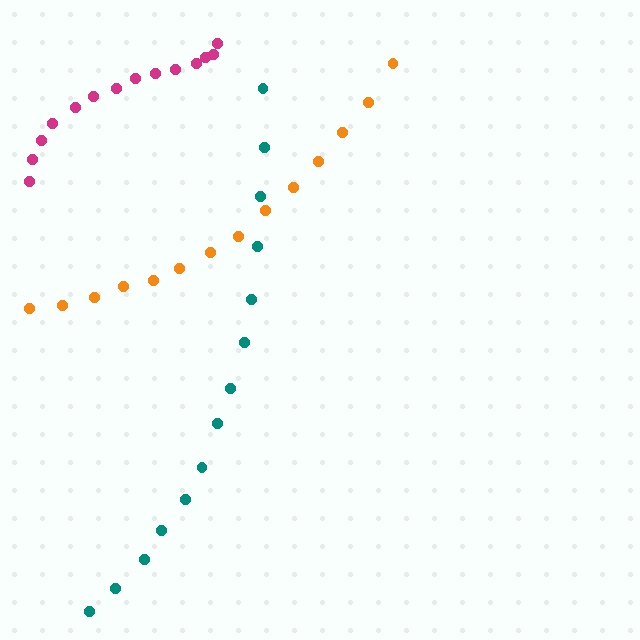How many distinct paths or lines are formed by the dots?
There are 3 distinct paths.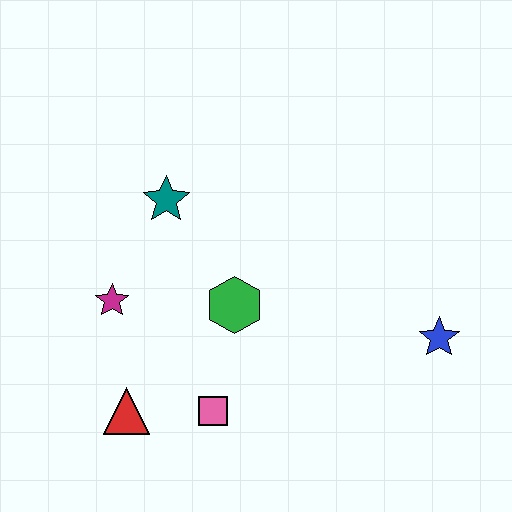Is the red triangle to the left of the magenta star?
No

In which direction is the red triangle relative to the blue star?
The red triangle is to the left of the blue star.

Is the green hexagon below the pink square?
No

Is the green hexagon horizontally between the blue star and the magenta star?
Yes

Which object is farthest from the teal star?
The blue star is farthest from the teal star.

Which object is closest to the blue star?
The green hexagon is closest to the blue star.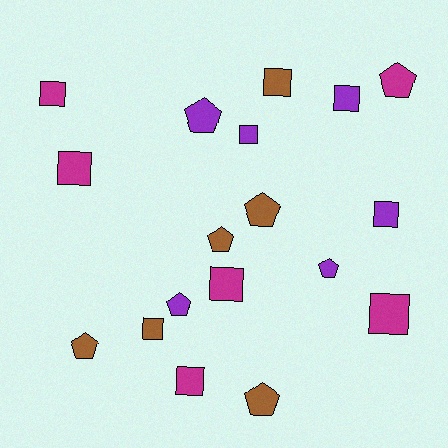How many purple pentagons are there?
There are 3 purple pentagons.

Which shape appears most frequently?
Square, with 10 objects.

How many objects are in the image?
There are 18 objects.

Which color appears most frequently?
Purple, with 6 objects.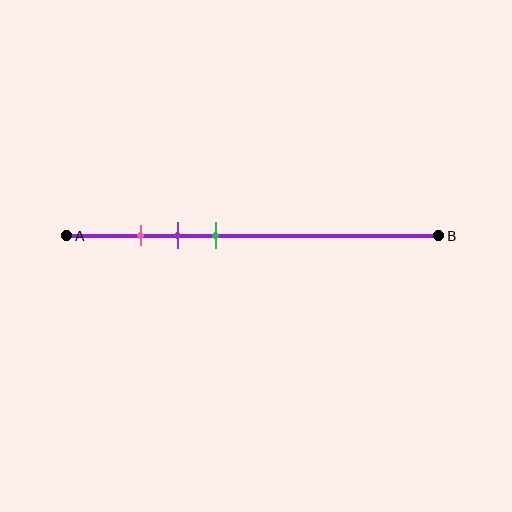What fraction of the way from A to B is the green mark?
The green mark is approximately 40% (0.4) of the way from A to B.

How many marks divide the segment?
There are 3 marks dividing the segment.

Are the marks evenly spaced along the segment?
Yes, the marks are approximately evenly spaced.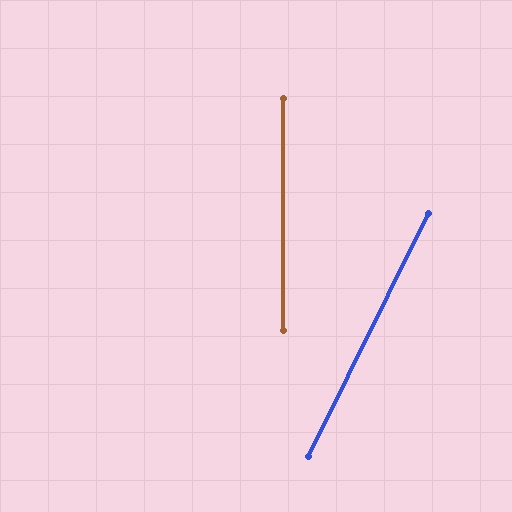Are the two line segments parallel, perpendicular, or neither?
Neither parallel nor perpendicular — they differ by about 26°.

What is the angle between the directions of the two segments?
Approximately 26 degrees.